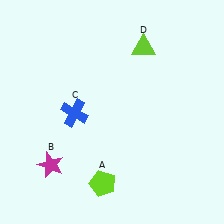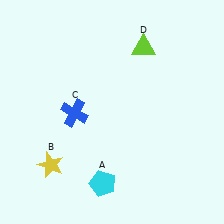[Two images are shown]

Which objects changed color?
A changed from lime to cyan. B changed from magenta to yellow.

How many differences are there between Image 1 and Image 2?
There are 2 differences between the two images.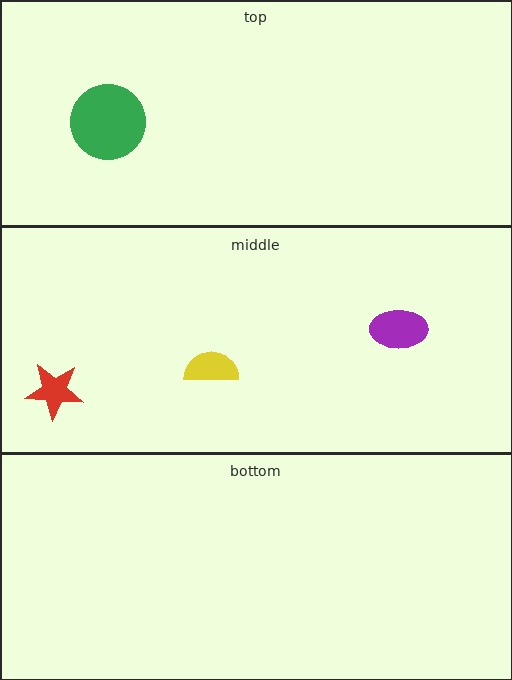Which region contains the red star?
The middle region.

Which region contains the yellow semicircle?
The middle region.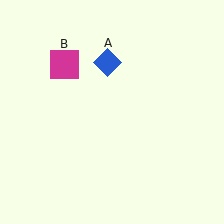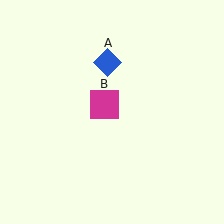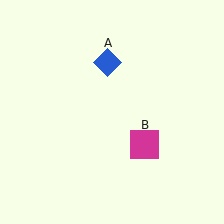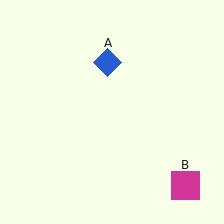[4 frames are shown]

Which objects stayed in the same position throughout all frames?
Blue diamond (object A) remained stationary.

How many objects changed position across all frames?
1 object changed position: magenta square (object B).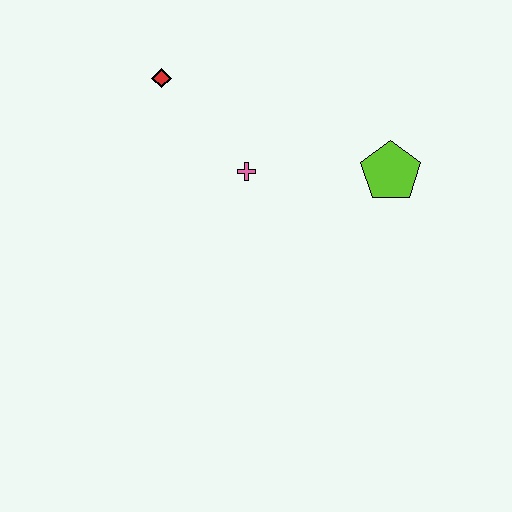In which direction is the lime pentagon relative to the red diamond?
The lime pentagon is to the right of the red diamond.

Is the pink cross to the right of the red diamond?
Yes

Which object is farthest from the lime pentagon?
The red diamond is farthest from the lime pentagon.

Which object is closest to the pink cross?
The red diamond is closest to the pink cross.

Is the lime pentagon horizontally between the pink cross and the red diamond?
No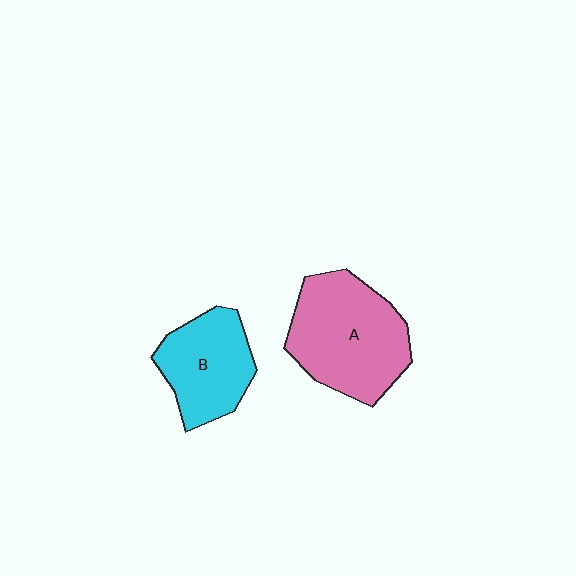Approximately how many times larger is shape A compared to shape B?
Approximately 1.4 times.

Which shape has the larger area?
Shape A (pink).